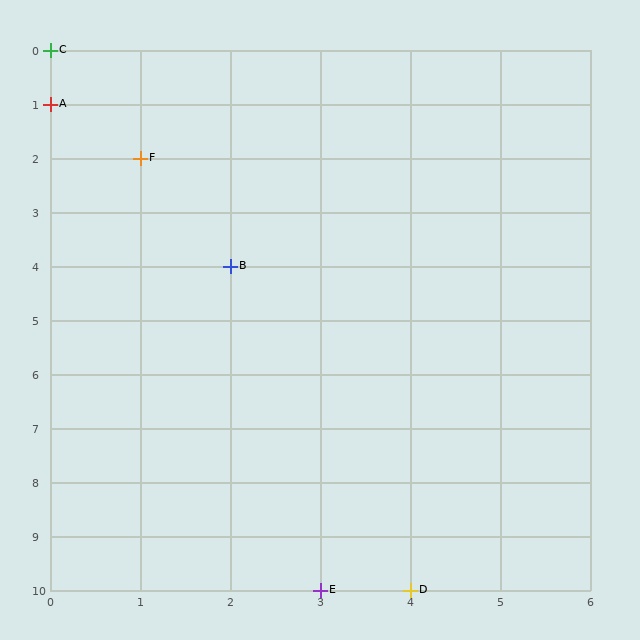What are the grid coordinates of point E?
Point E is at grid coordinates (3, 10).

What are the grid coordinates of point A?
Point A is at grid coordinates (0, 1).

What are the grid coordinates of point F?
Point F is at grid coordinates (1, 2).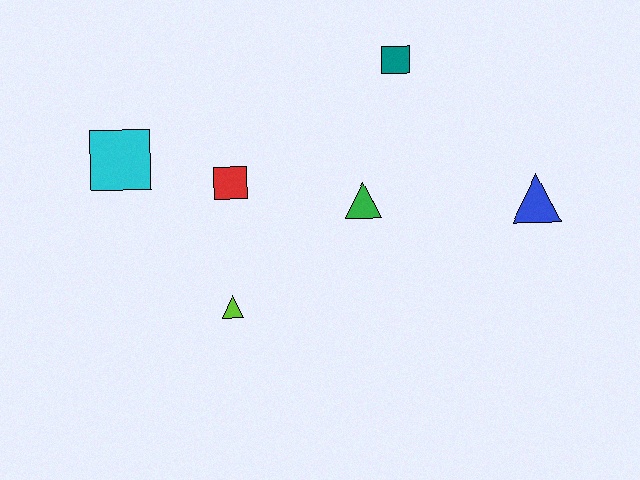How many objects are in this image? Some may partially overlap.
There are 6 objects.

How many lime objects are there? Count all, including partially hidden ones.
There is 1 lime object.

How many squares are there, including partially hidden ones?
There are 3 squares.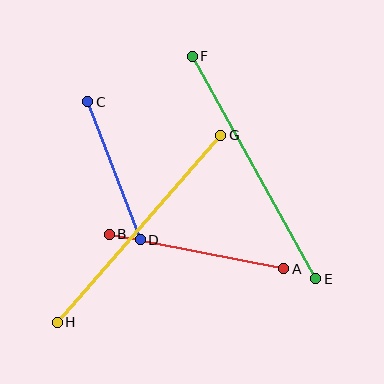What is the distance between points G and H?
The distance is approximately 249 pixels.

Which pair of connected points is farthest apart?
Points E and F are farthest apart.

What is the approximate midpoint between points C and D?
The midpoint is at approximately (114, 171) pixels.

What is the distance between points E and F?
The distance is approximately 254 pixels.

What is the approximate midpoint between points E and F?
The midpoint is at approximately (254, 168) pixels.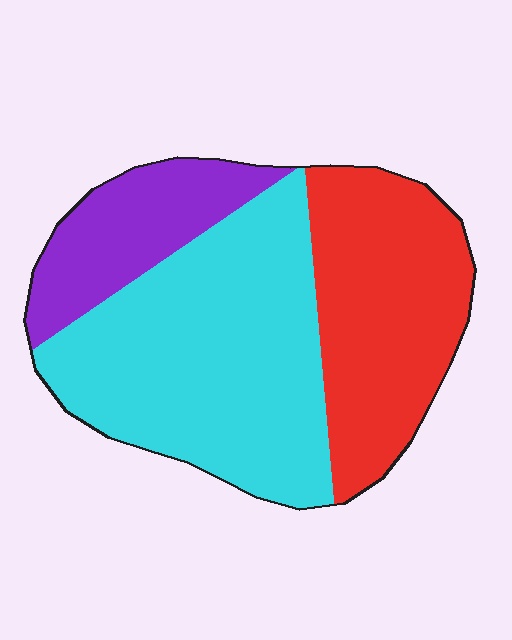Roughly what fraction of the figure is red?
Red covers 33% of the figure.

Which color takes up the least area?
Purple, at roughly 20%.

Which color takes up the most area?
Cyan, at roughly 50%.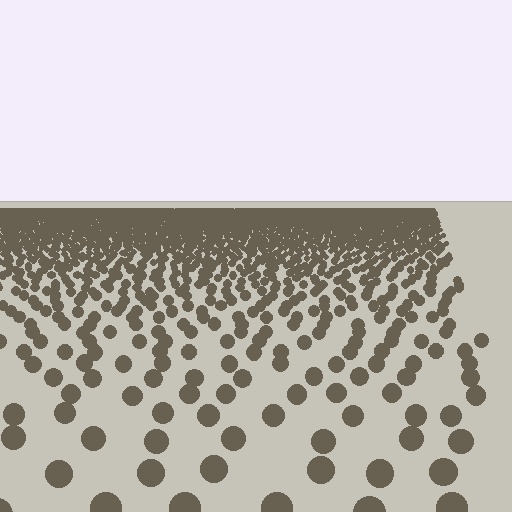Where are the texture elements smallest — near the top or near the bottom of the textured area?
Near the top.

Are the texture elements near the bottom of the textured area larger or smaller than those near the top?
Larger. Near the bottom, elements are closer to the viewer and appear at a bigger on-screen size.